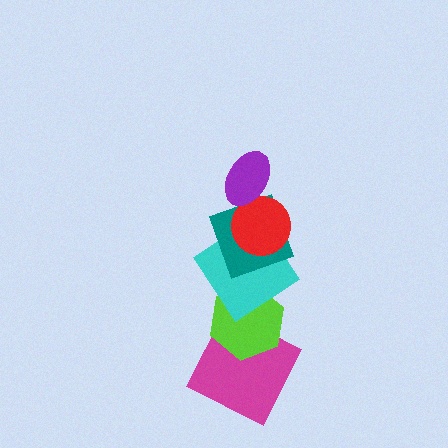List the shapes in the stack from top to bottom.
From top to bottom: the purple ellipse, the red circle, the teal square, the cyan diamond, the lime hexagon, the magenta square.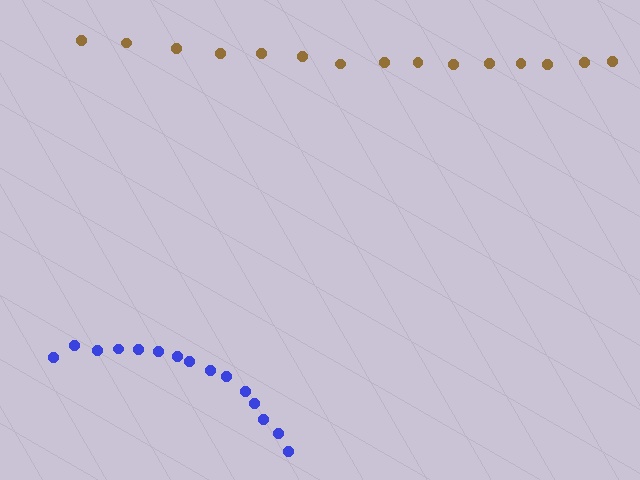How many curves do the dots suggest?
There are 2 distinct paths.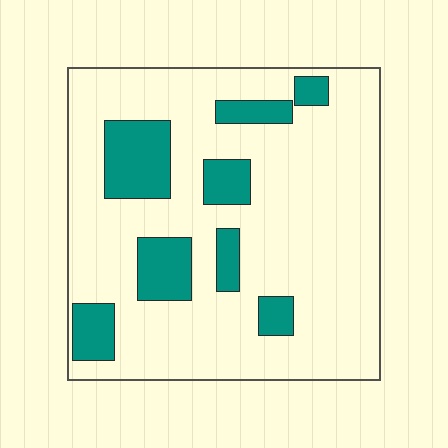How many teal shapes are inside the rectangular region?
8.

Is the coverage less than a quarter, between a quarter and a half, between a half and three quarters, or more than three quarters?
Less than a quarter.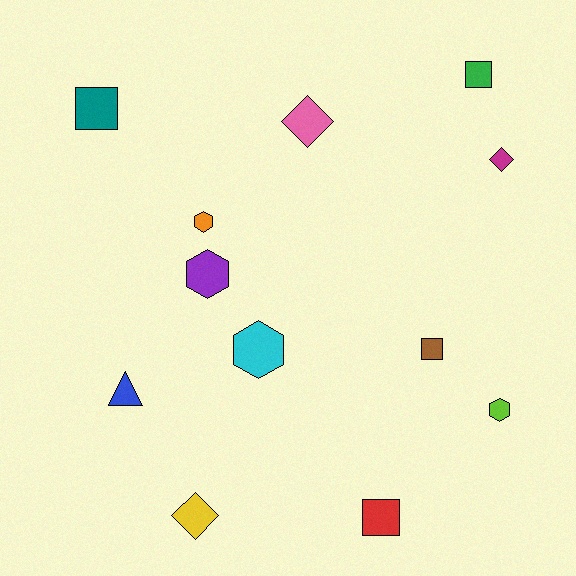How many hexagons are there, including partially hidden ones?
There are 4 hexagons.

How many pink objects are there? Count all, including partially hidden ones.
There is 1 pink object.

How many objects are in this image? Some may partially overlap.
There are 12 objects.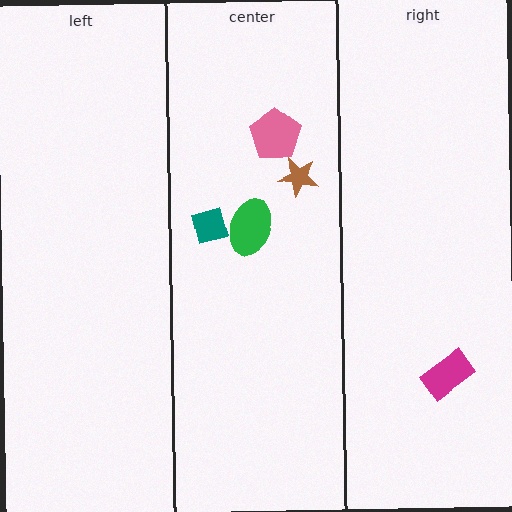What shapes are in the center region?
The green ellipse, the brown star, the pink pentagon, the teal square.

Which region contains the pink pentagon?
The center region.